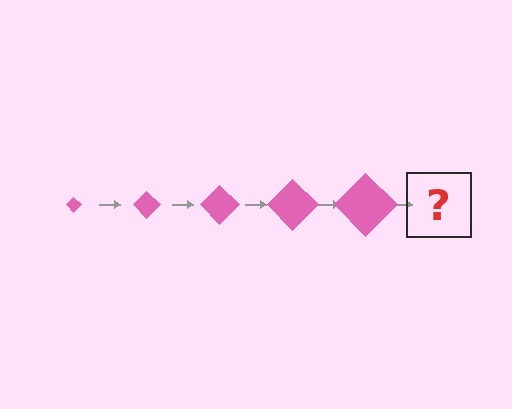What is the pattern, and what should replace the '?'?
The pattern is that the diamond gets progressively larger each step. The '?' should be a pink diamond, larger than the previous one.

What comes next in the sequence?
The next element should be a pink diamond, larger than the previous one.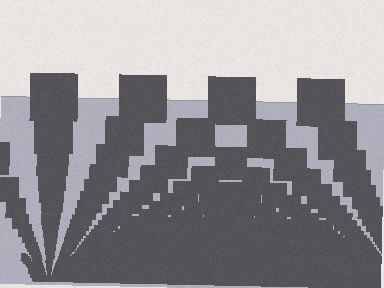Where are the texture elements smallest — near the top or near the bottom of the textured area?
Near the bottom.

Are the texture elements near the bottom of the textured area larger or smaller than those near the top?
Smaller. The gradient is inverted — elements near the bottom are smaller and denser.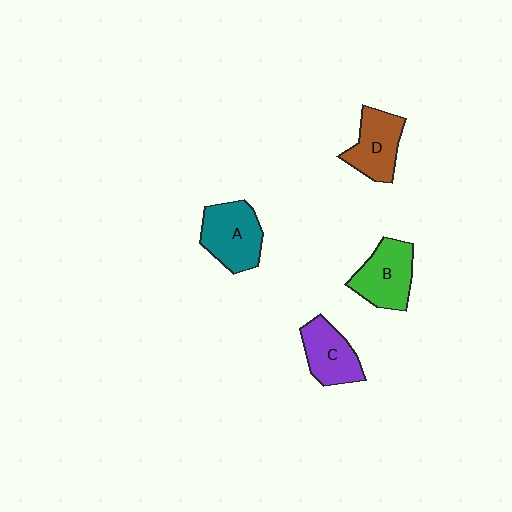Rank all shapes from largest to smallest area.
From largest to smallest: A (teal), B (green), D (brown), C (purple).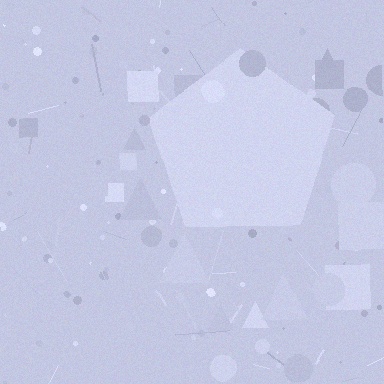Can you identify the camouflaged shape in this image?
The camouflaged shape is a pentagon.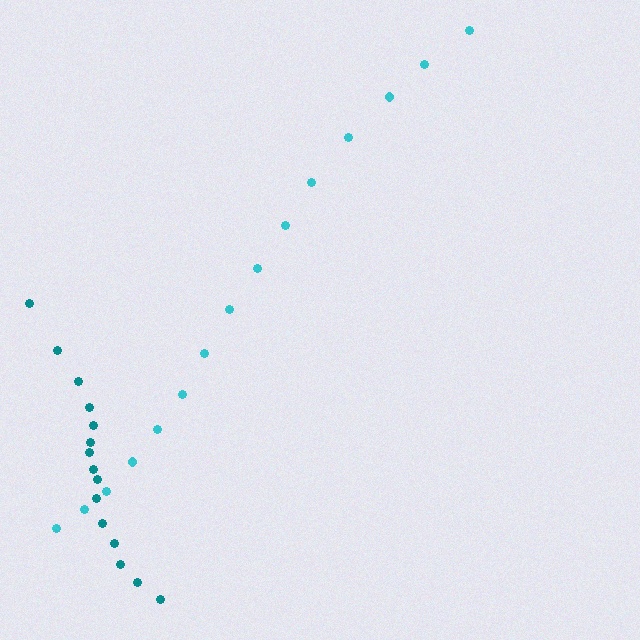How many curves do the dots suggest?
There are 2 distinct paths.